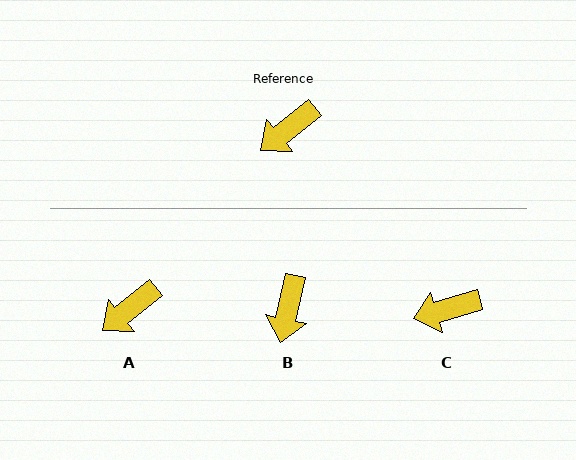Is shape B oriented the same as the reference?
No, it is off by about 39 degrees.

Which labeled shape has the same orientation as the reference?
A.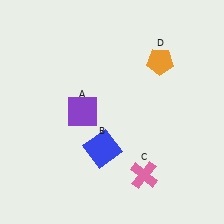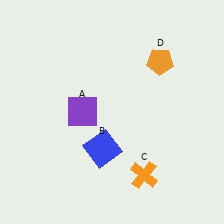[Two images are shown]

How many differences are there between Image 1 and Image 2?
There is 1 difference between the two images.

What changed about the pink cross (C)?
In Image 1, C is pink. In Image 2, it changed to orange.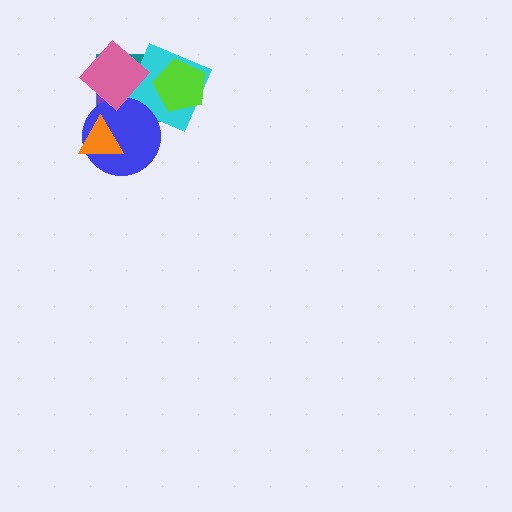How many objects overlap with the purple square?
5 objects overlap with the purple square.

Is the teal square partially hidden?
Yes, it is partially covered by another shape.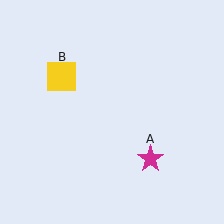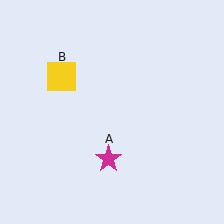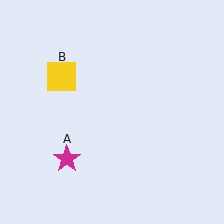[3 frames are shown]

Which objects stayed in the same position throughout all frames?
Yellow square (object B) remained stationary.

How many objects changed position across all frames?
1 object changed position: magenta star (object A).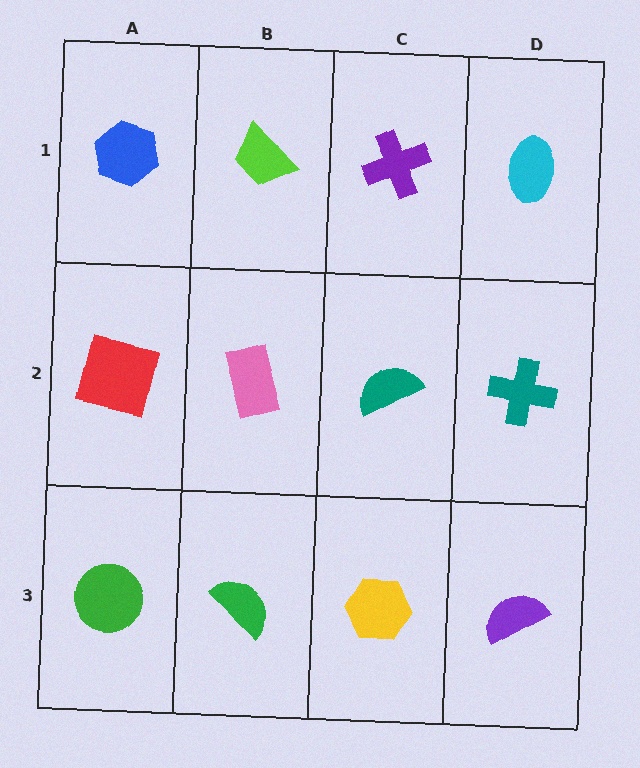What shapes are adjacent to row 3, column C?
A teal semicircle (row 2, column C), a green semicircle (row 3, column B), a purple semicircle (row 3, column D).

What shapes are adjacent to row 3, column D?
A teal cross (row 2, column D), a yellow hexagon (row 3, column C).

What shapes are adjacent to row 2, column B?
A lime trapezoid (row 1, column B), a green semicircle (row 3, column B), a red square (row 2, column A), a teal semicircle (row 2, column C).